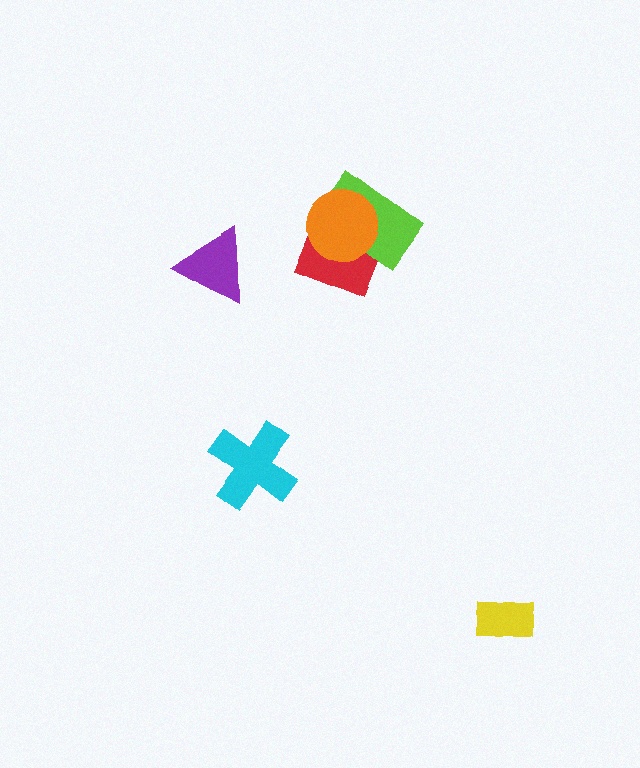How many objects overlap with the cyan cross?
0 objects overlap with the cyan cross.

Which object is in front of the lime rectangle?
The orange circle is in front of the lime rectangle.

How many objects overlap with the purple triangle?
0 objects overlap with the purple triangle.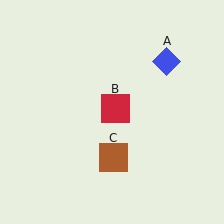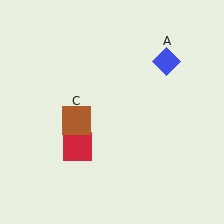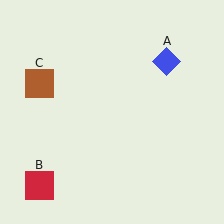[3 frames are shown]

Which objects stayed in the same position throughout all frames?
Blue diamond (object A) remained stationary.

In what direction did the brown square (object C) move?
The brown square (object C) moved up and to the left.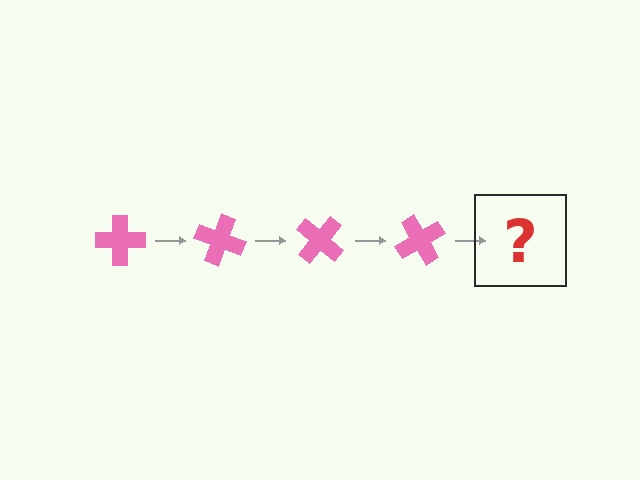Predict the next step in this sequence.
The next step is a pink cross rotated 80 degrees.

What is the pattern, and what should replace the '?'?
The pattern is that the cross rotates 20 degrees each step. The '?' should be a pink cross rotated 80 degrees.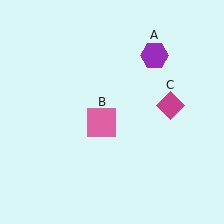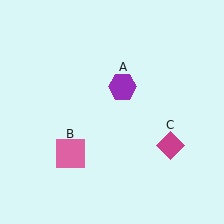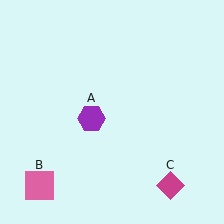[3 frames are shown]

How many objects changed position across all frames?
3 objects changed position: purple hexagon (object A), pink square (object B), magenta diamond (object C).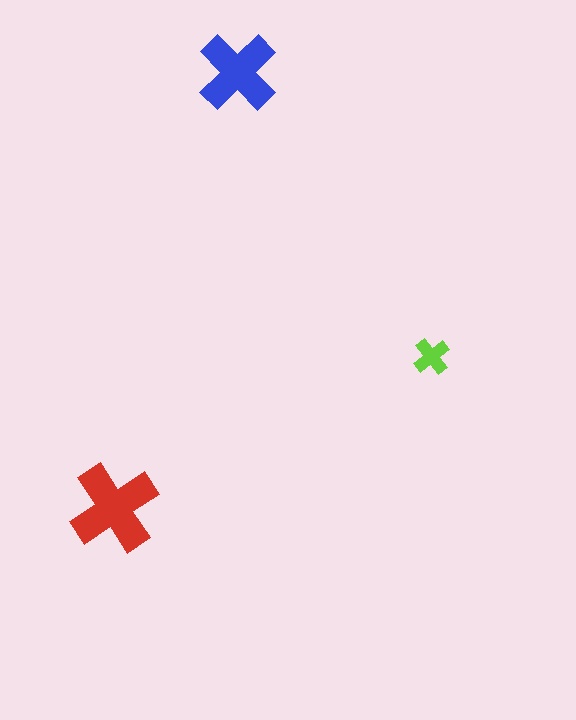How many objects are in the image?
There are 3 objects in the image.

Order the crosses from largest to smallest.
the red one, the blue one, the lime one.